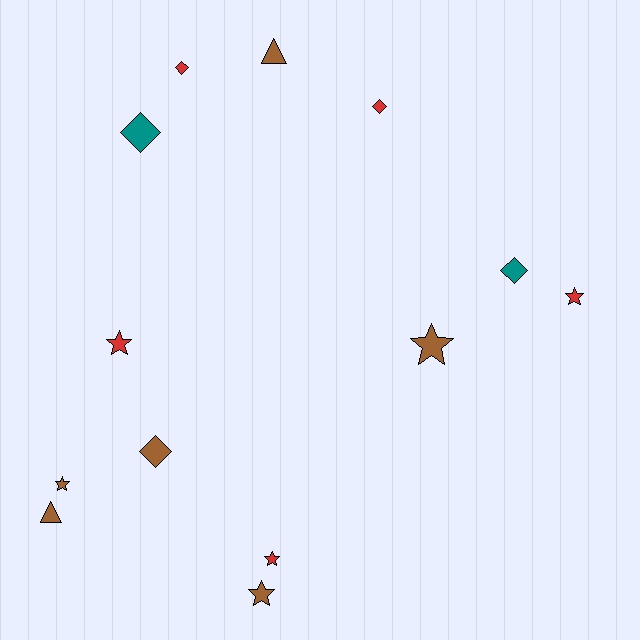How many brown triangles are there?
There are 2 brown triangles.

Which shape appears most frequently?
Star, with 6 objects.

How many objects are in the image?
There are 13 objects.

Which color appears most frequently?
Brown, with 6 objects.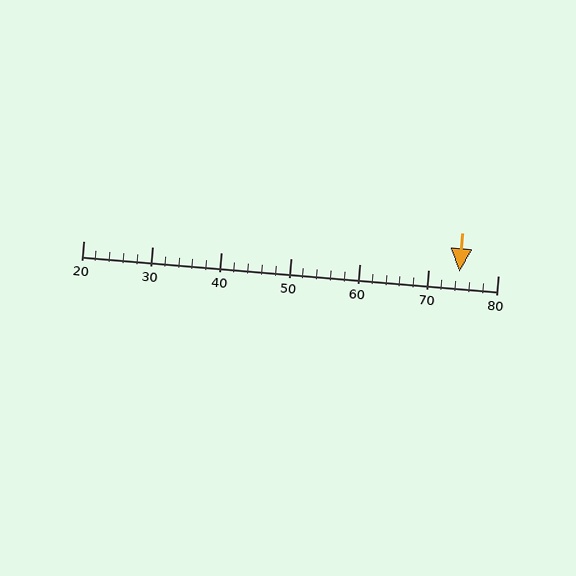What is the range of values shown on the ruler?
The ruler shows values from 20 to 80.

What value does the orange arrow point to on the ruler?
The orange arrow points to approximately 74.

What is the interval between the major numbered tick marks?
The major tick marks are spaced 10 units apart.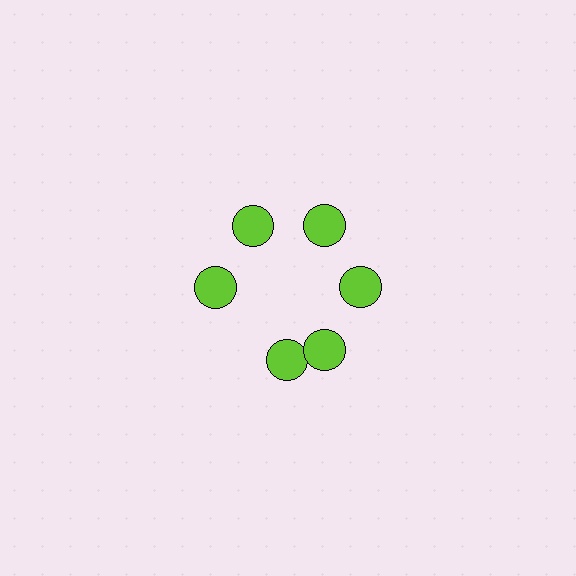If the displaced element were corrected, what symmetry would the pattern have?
It would have 6-fold rotational symmetry — the pattern would map onto itself every 60 degrees.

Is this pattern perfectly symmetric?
No. The 6 lime circles are arranged in a ring, but one element near the 7 o'clock position is rotated out of alignment along the ring, breaking the 6-fold rotational symmetry.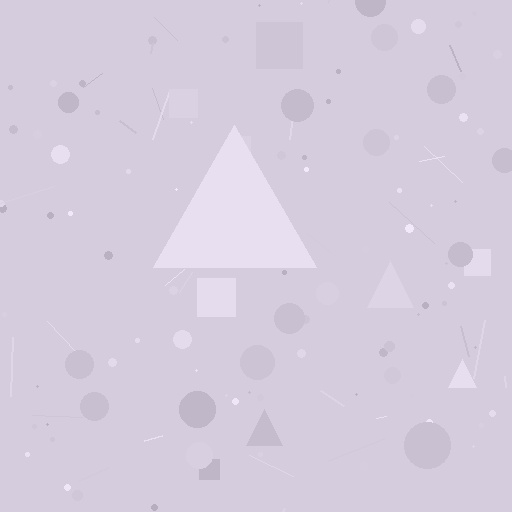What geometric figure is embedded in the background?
A triangle is embedded in the background.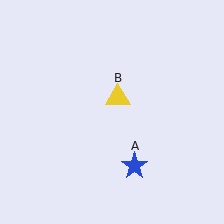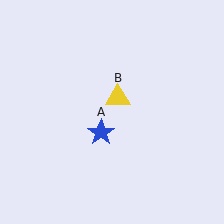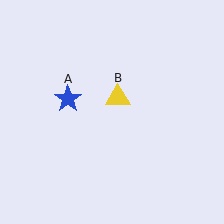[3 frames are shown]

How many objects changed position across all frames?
1 object changed position: blue star (object A).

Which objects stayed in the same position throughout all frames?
Yellow triangle (object B) remained stationary.